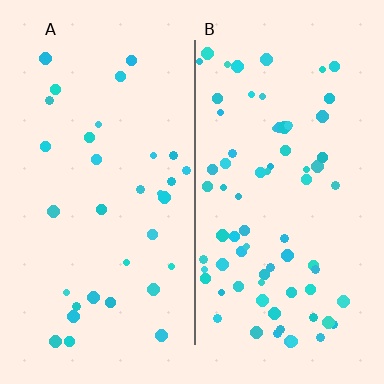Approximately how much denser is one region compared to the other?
Approximately 2.2× — region B over region A.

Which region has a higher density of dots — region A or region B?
B (the right).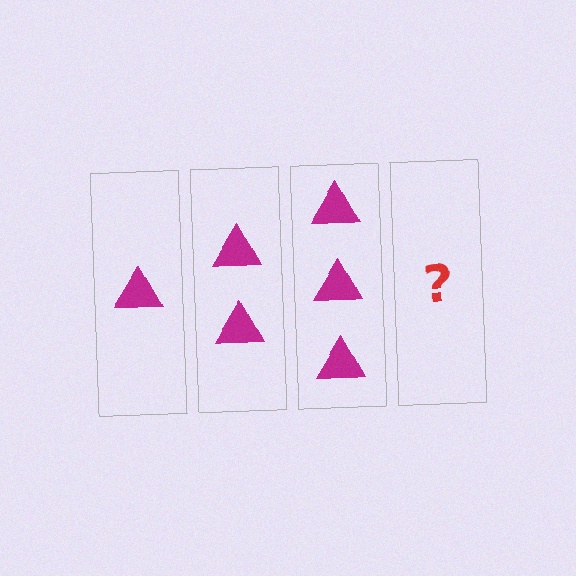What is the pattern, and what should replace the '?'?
The pattern is that each step adds one more triangle. The '?' should be 4 triangles.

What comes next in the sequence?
The next element should be 4 triangles.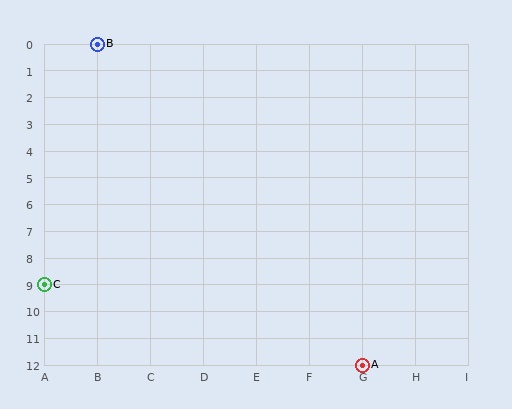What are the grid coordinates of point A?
Point A is at grid coordinates (G, 12).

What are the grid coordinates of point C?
Point C is at grid coordinates (A, 9).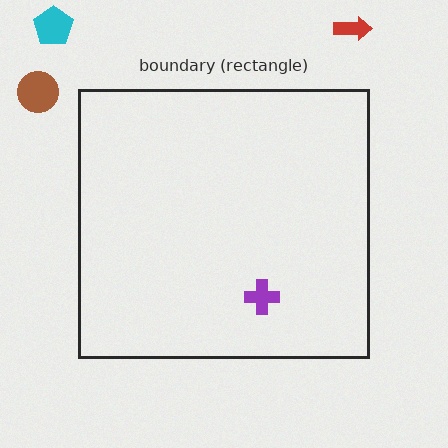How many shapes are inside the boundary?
1 inside, 3 outside.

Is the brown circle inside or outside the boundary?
Outside.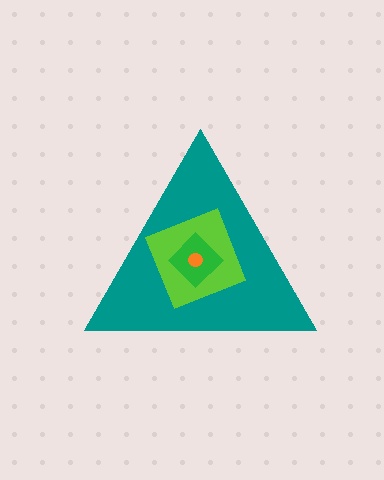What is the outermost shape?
The teal triangle.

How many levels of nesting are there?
4.